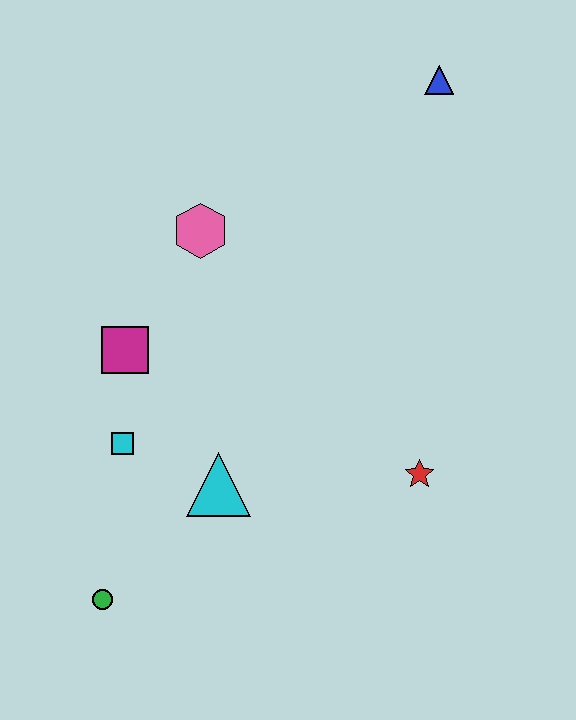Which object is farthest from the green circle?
The blue triangle is farthest from the green circle.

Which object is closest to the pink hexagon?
The magenta square is closest to the pink hexagon.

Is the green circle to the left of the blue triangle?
Yes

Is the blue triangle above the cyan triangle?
Yes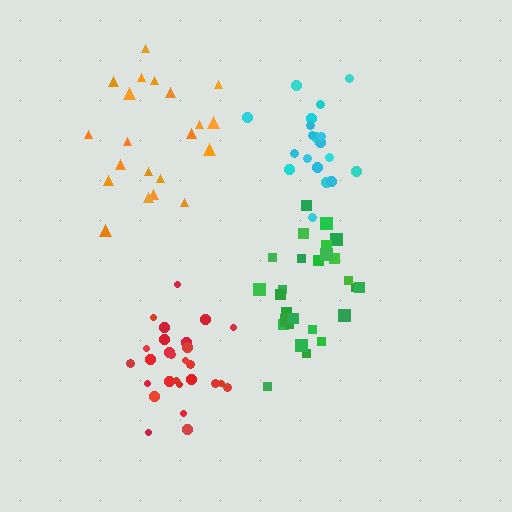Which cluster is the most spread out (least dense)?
Orange.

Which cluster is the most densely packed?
Red.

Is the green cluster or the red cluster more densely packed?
Red.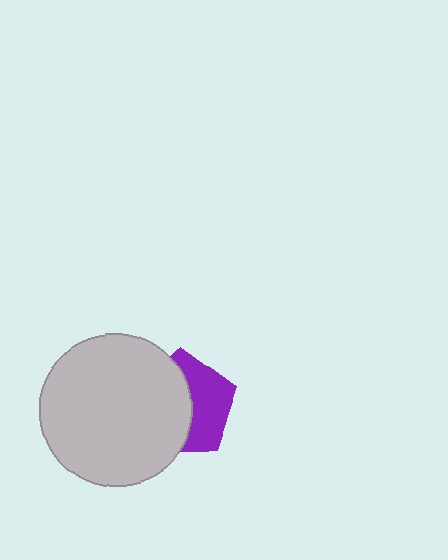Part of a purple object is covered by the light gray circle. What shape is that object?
It is a pentagon.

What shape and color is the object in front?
The object in front is a light gray circle.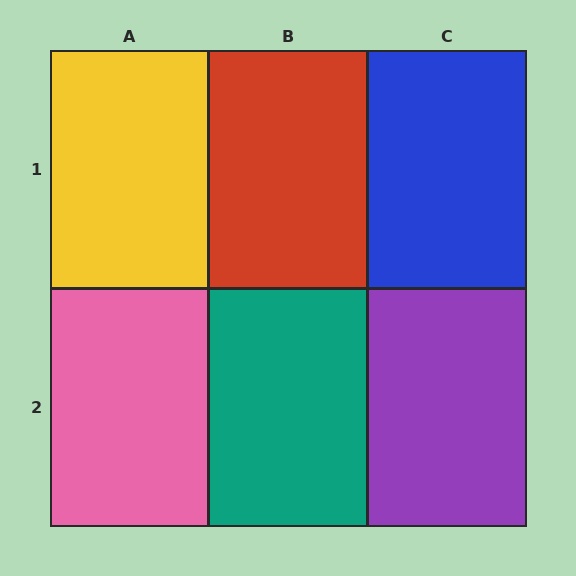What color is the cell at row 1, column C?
Blue.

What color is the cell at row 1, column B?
Red.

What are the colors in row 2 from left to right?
Pink, teal, purple.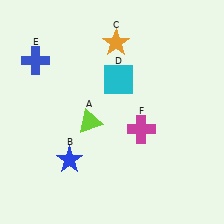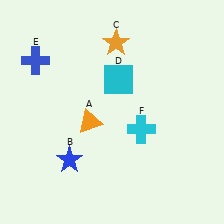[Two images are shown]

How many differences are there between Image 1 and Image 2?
There are 2 differences between the two images.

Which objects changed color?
A changed from lime to orange. F changed from magenta to cyan.